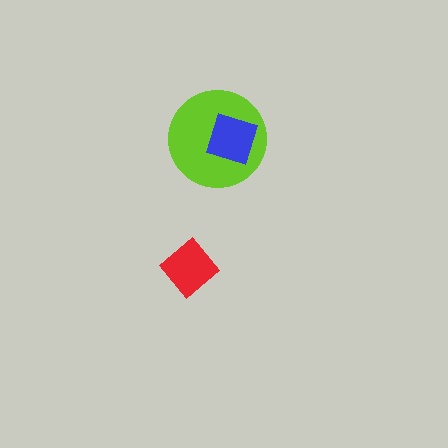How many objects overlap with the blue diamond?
1 object overlaps with the blue diamond.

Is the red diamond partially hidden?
No, no other shape covers it.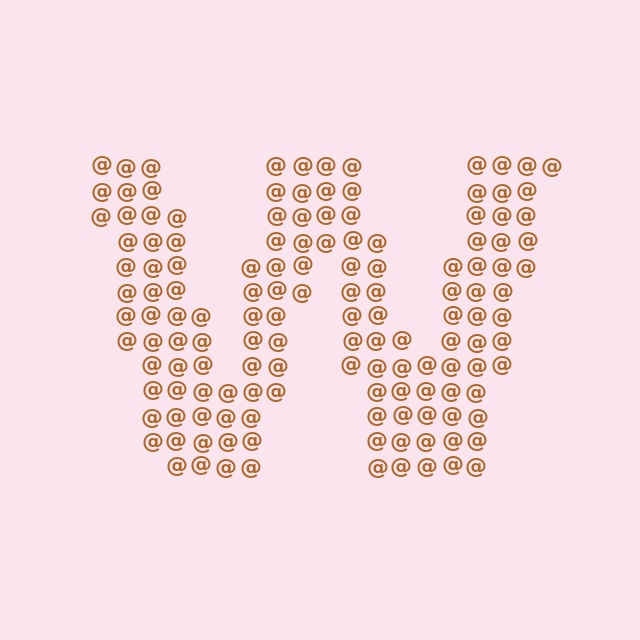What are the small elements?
The small elements are at signs.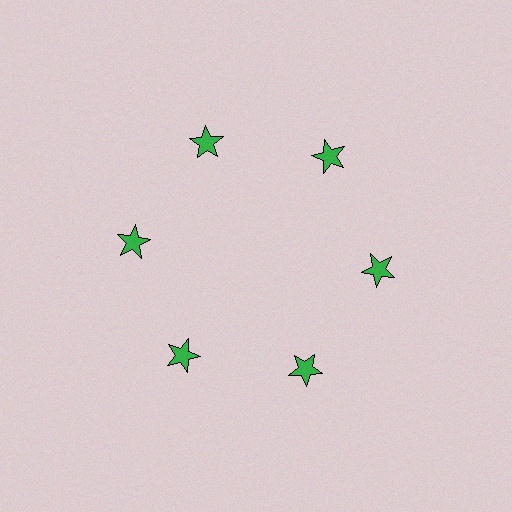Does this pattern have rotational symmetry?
Yes, this pattern has 6-fold rotational symmetry. It looks the same after rotating 60 degrees around the center.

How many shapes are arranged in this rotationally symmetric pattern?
There are 6 shapes, arranged in 6 groups of 1.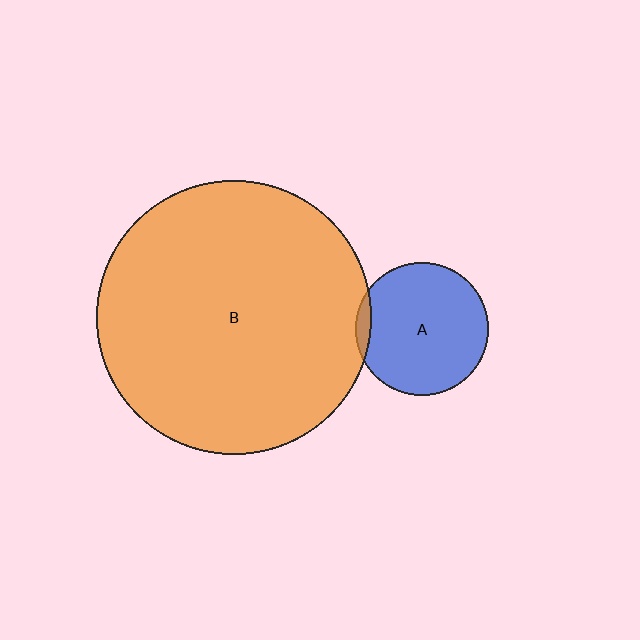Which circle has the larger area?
Circle B (orange).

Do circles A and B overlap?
Yes.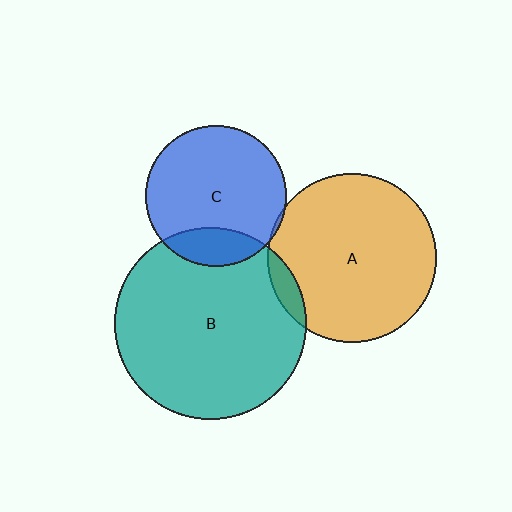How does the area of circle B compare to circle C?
Approximately 1.9 times.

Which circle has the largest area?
Circle B (teal).